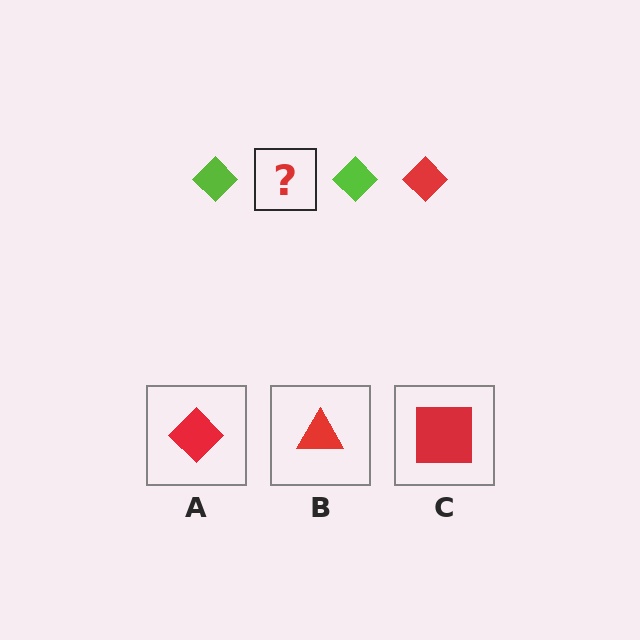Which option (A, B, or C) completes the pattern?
A.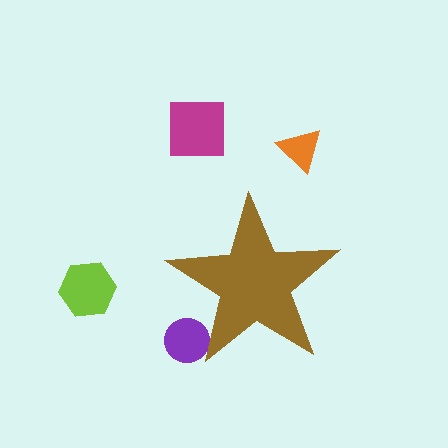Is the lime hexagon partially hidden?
No, the lime hexagon is fully visible.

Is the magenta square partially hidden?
No, the magenta square is fully visible.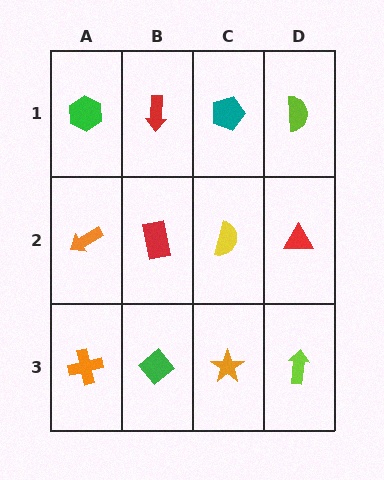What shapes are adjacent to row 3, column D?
A red triangle (row 2, column D), an orange star (row 3, column C).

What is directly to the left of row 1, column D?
A teal pentagon.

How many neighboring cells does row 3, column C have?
3.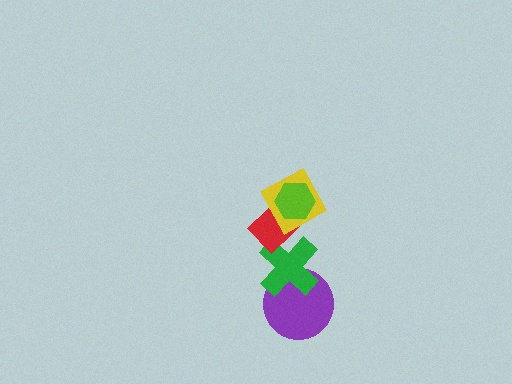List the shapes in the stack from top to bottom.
From top to bottom: the lime hexagon, the yellow square, the red rectangle, the green cross, the purple circle.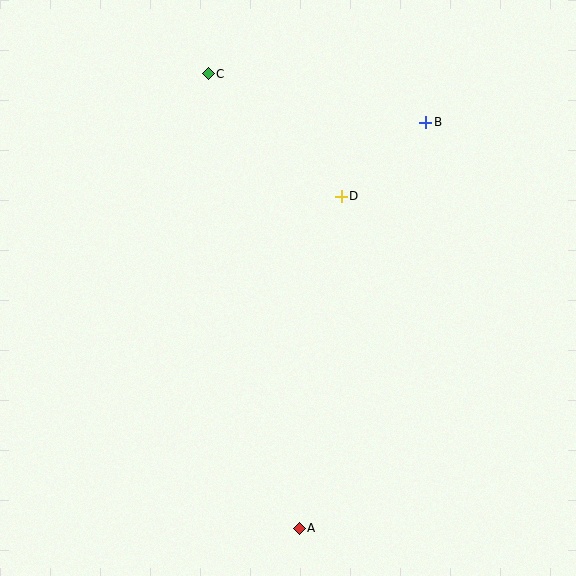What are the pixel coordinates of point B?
Point B is at (426, 122).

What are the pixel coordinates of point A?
Point A is at (299, 528).